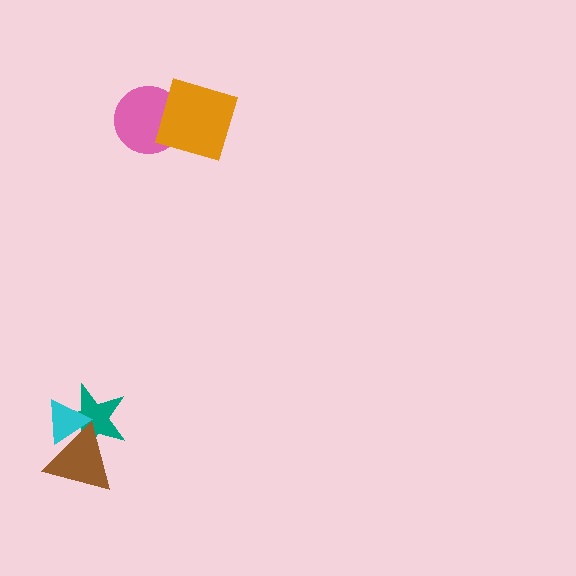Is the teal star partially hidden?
Yes, it is partially covered by another shape.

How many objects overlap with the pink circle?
1 object overlaps with the pink circle.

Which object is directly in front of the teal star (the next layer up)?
The cyan triangle is directly in front of the teal star.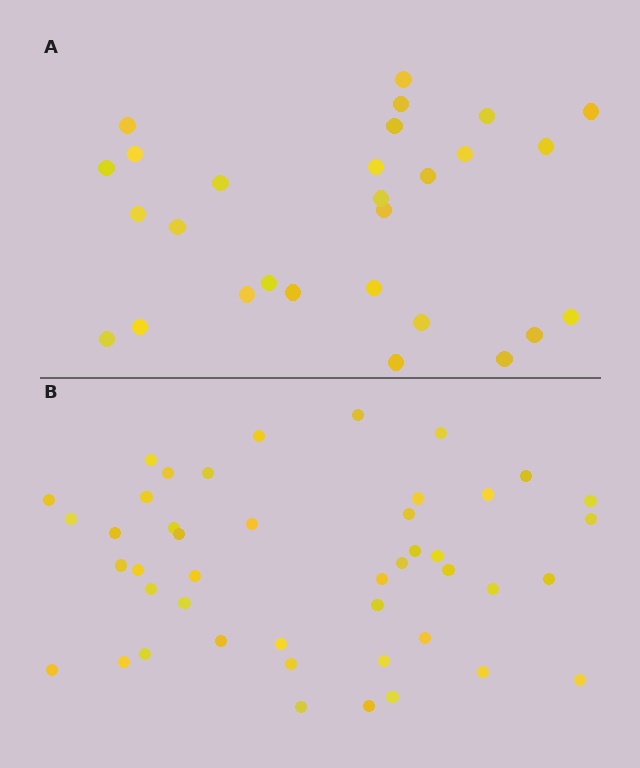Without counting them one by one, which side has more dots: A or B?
Region B (the bottom region) has more dots.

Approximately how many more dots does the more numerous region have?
Region B has approximately 15 more dots than region A.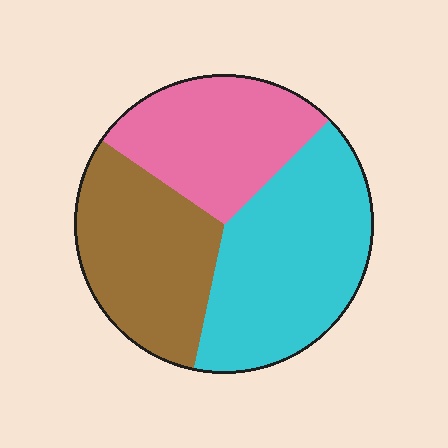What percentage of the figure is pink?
Pink covers about 30% of the figure.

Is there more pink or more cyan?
Cyan.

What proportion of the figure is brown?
Brown covers roughly 30% of the figure.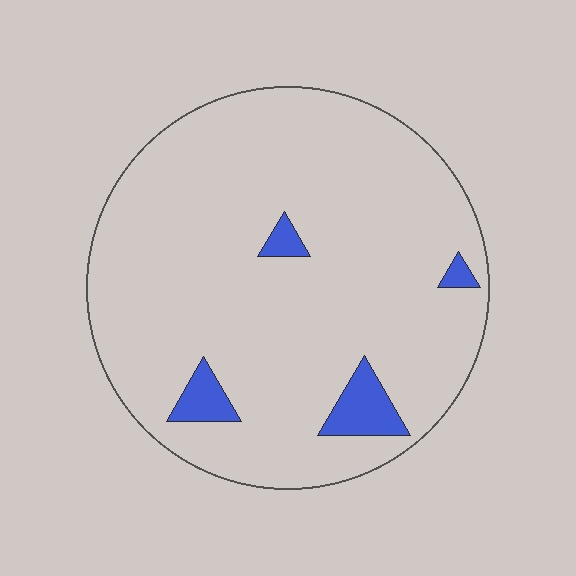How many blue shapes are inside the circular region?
4.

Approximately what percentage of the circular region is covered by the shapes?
Approximately 5%.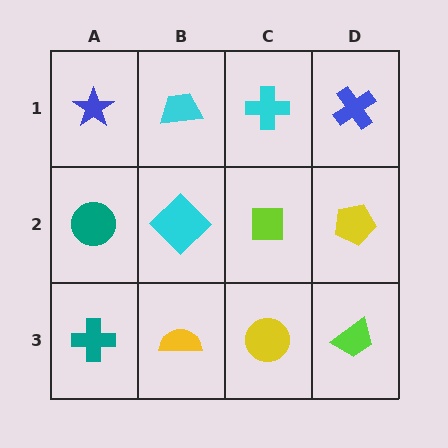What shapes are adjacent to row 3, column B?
A cyan diamond (row 2, column B), a teal cross (row 3, column A), a yellow circle (row 3, column C).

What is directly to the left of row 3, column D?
A yellow circle.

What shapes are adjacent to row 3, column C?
A lime square (row 2, column C), a yellow semicircle (row 3, column B), a lime trapezoid (row 3, column D).